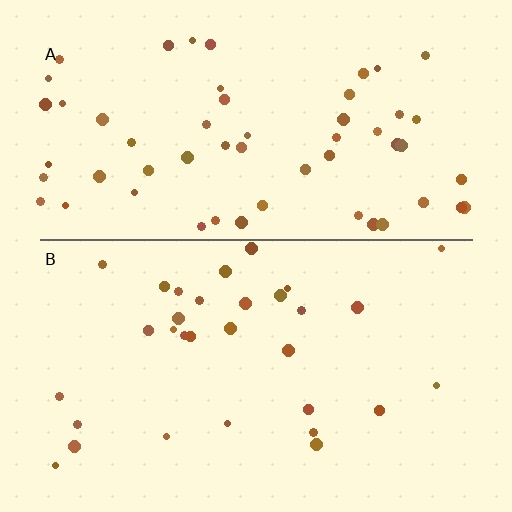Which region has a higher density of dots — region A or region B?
A (the top).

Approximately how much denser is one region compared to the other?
Approximately 1.8× — region A over region B.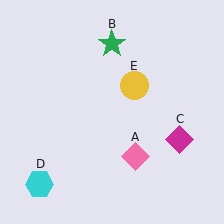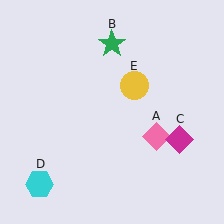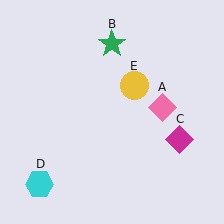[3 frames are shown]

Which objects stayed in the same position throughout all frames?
Green star (object B) and magenta diamond (object C) and cyan hexagon (object D) and yellow circle (object E) remained stationary.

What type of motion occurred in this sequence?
The pink diamond (object A) rotated counterclockwise around the center of the scene.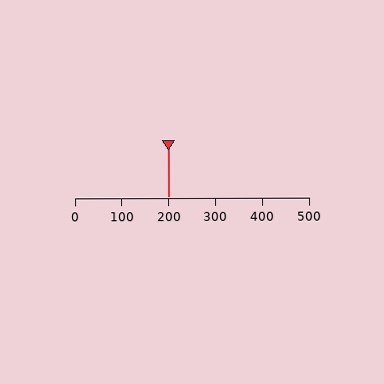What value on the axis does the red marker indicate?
The marker indicates approximately 200.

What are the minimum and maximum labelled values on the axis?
The axis runs from 0 to 500.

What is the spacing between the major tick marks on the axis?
The major ticks are spaced 100 apart.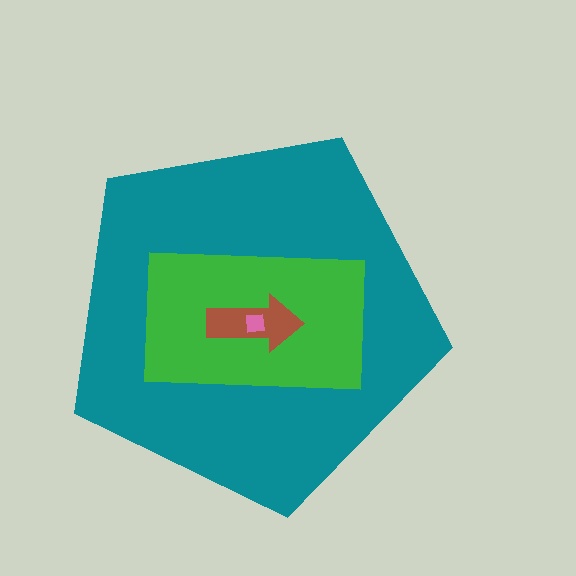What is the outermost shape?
The teal pentagon.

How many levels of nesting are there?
4.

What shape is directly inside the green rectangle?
The brown arrow.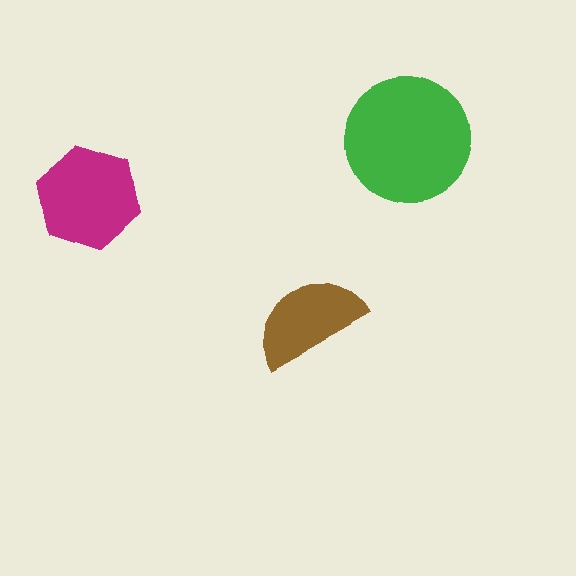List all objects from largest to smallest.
The green circle, the magenta hexagon, the brown semicircle.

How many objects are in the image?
There are 3 objects in the image.